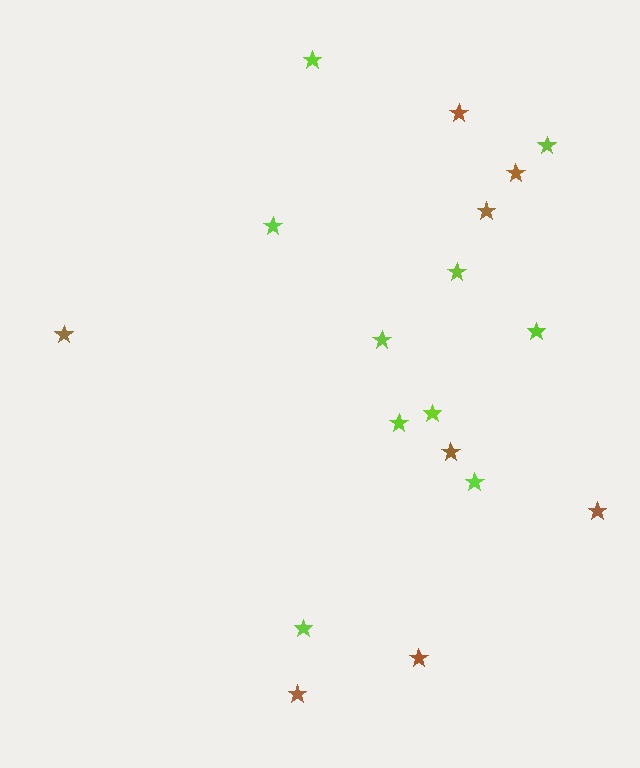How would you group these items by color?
There are 2 groups: one group of brown stars (8) and one group of lime stars (10).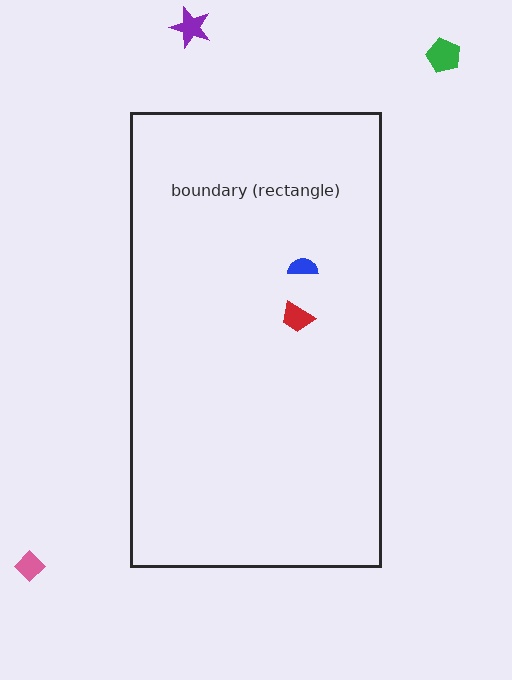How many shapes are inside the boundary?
2 inside, 3 outside.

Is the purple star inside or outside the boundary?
Outside.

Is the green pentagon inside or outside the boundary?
Outside.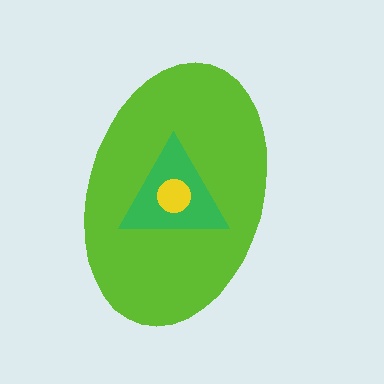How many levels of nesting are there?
3.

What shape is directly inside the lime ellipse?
The green triangle.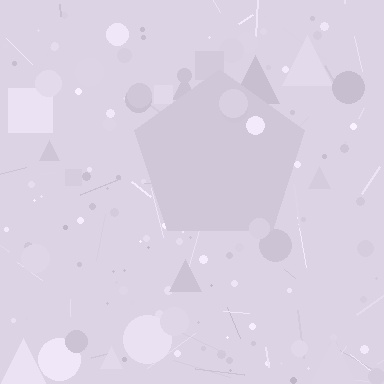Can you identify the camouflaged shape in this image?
The camouflaged shape is a pentagon.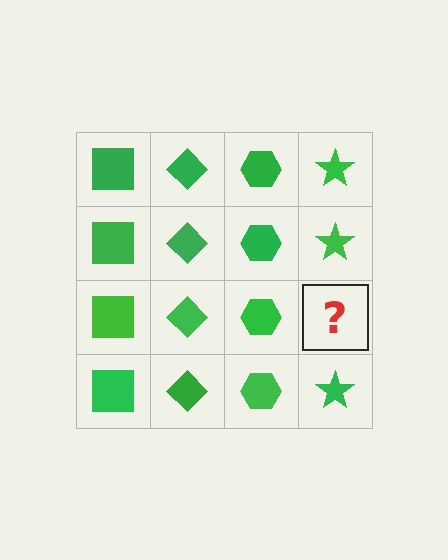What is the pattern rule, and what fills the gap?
The rule is that each column has a consistent shape. The gap should be filled with a green star.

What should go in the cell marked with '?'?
The missing cell should contain a green star.